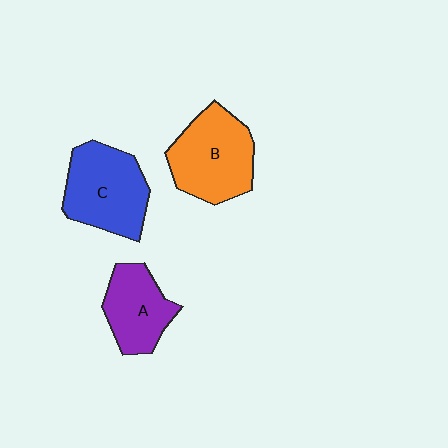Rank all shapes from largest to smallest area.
From largest to smallest: B (orange), C (blue), A (purple).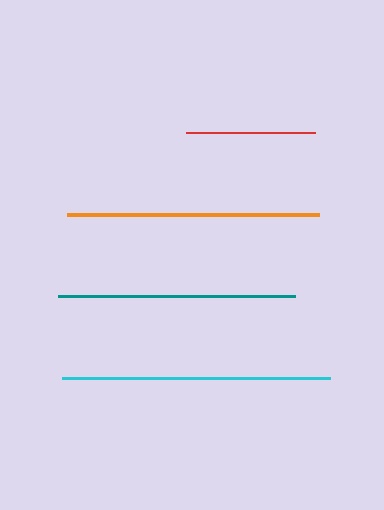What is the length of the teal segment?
The teal segment is approximately 237 pixels long.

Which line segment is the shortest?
The red line is the shortest at approximately 129 pixels.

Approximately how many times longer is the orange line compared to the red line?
The orange line is approximately 2.0 times the length of the red line.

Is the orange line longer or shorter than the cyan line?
The cyan line is longer than the orange line.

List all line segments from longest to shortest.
From longest to shortest: cyan, orange, teal, red.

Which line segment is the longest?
The cyan line is the longest at approximately 267 pixels.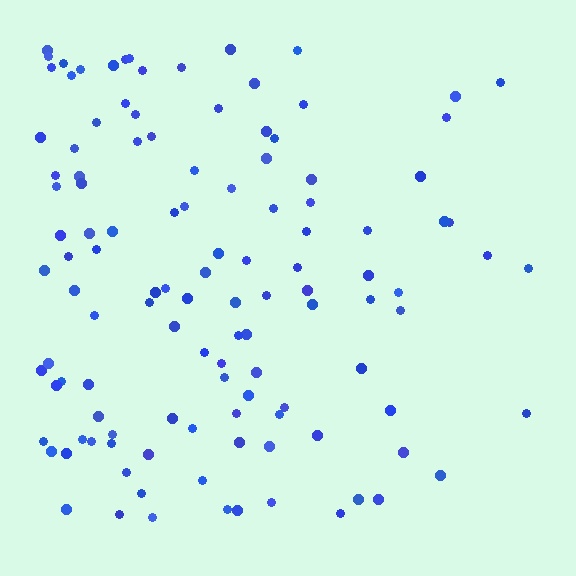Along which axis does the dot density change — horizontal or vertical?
Horizontal.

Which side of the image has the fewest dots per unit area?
The right.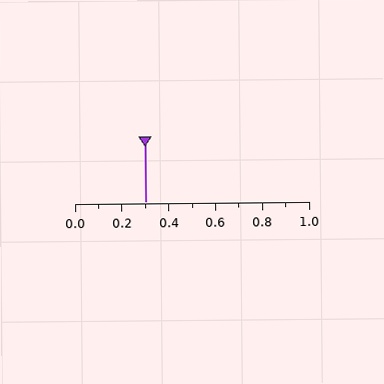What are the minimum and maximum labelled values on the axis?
The axis runs from 0.0 to 1.0.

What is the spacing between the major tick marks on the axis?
The major ticks are spaced 0.2 apart.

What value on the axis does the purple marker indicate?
The marker indicates approximately 0.3.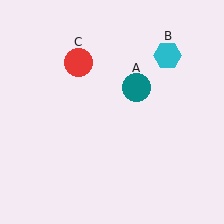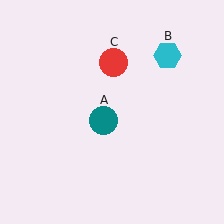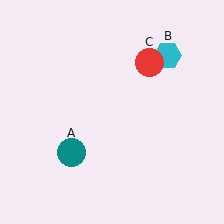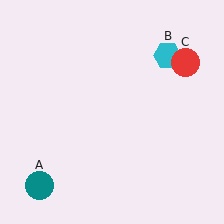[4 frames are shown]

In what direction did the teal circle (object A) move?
The teal circle (object A) moved down and to the left.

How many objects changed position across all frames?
2 objects changed position: teal circle (object A), red circle (object C).